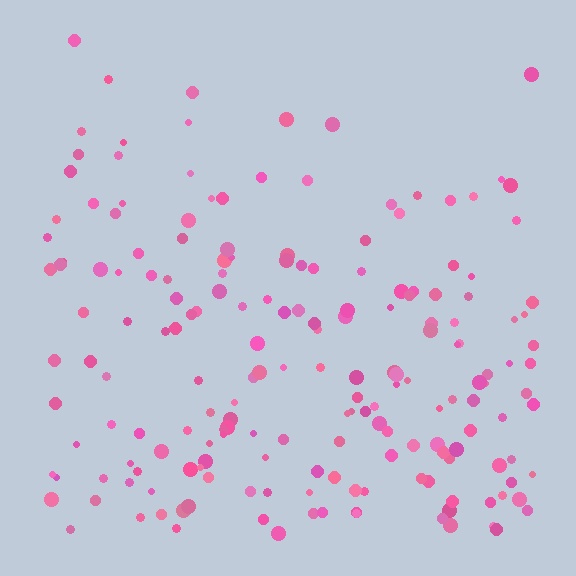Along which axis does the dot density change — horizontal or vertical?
Vertical.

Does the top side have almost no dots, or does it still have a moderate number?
Still a moderate number, just noticeably fewer than the bottom.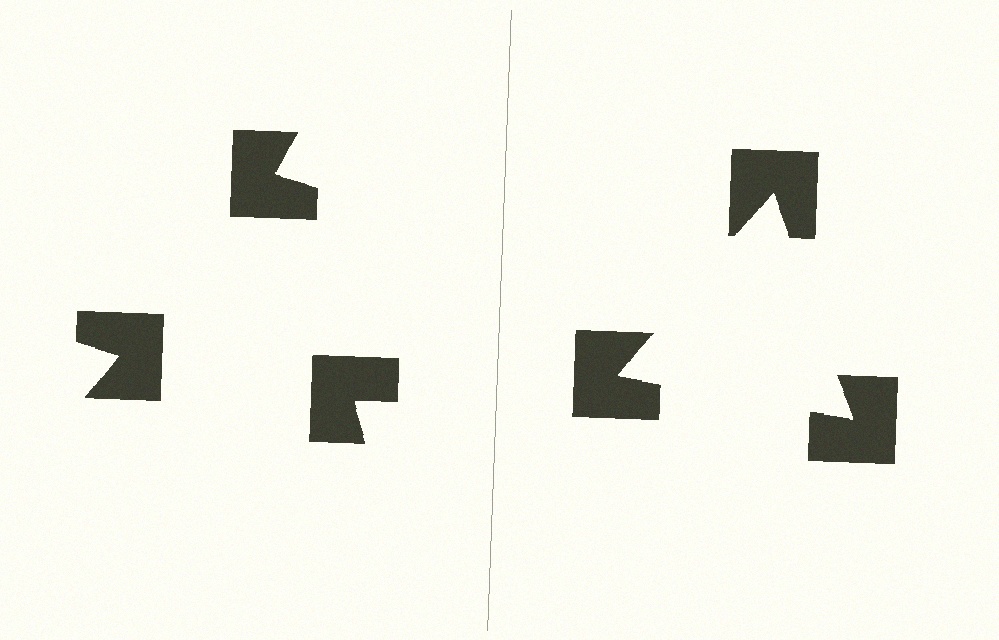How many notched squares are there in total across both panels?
6 — 3 on each side.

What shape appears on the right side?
An illusory triangle.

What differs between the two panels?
The notched squares are positioned identically on both sides; only the wedge orientations differ. On the right they align to a triangle; on the left they are misaligned.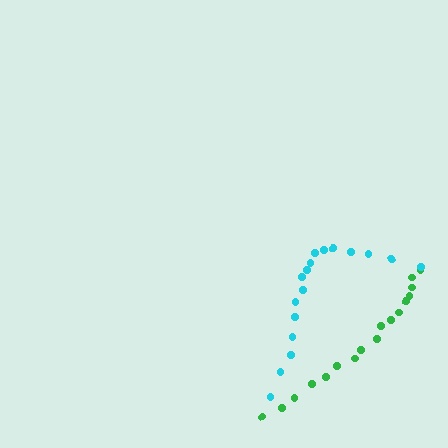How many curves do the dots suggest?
There are 2 distinct paths.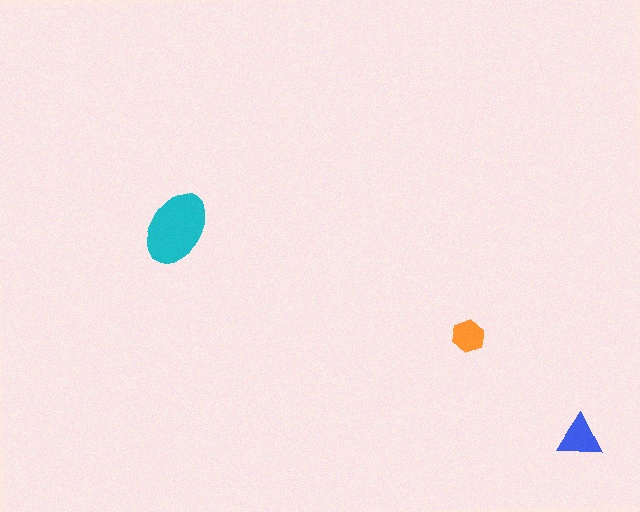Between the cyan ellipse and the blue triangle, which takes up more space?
The cyan ellipse.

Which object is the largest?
The cyan ellipse.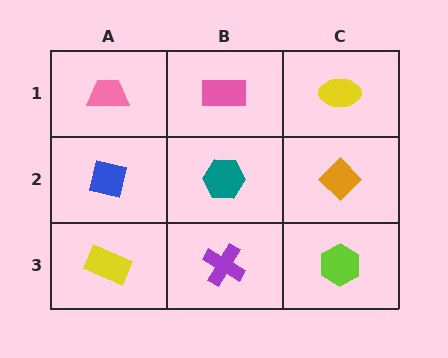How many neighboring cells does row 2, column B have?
4.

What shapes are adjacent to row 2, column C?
A yellow ellipse (row 1, column C), a lime hexagon (row 3, column C), a teal hexagon (row 2, column B).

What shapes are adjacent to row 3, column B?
A teal hexagon (row 2, column B), a yellow rectangle (row 3, column A), a lime hexagon (row 3, column C).